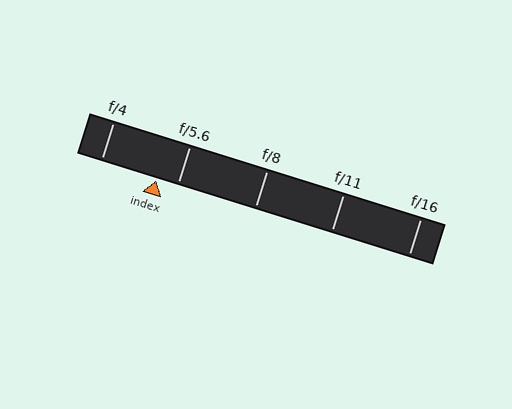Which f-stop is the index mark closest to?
The index mark is closest to f/5.6.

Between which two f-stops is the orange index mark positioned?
The index mark is between f/4 and f/5.6.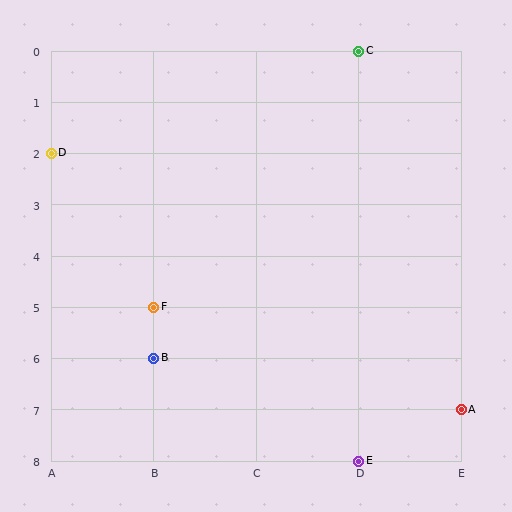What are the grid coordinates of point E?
Point E is at grid coordinates (D, 8).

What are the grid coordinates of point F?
Point F is at grid coordinates (B, 5).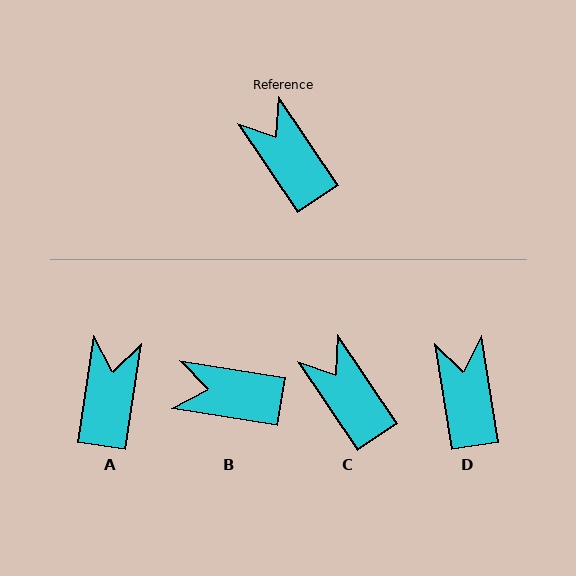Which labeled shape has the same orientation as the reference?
C.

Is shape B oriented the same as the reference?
No, it is off by about 47 degrees.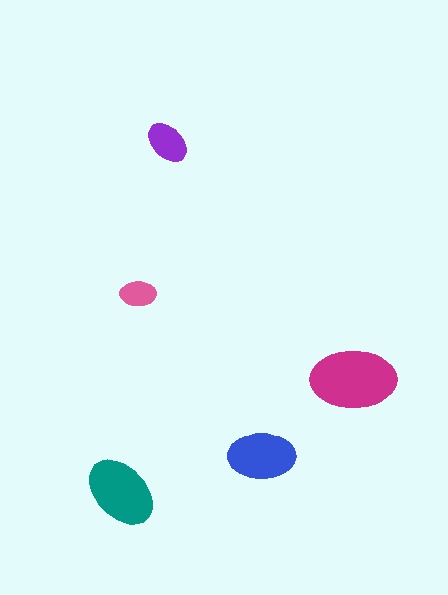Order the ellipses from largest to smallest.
the magenta one, the teal one, the blue one, the purple one, the pink one.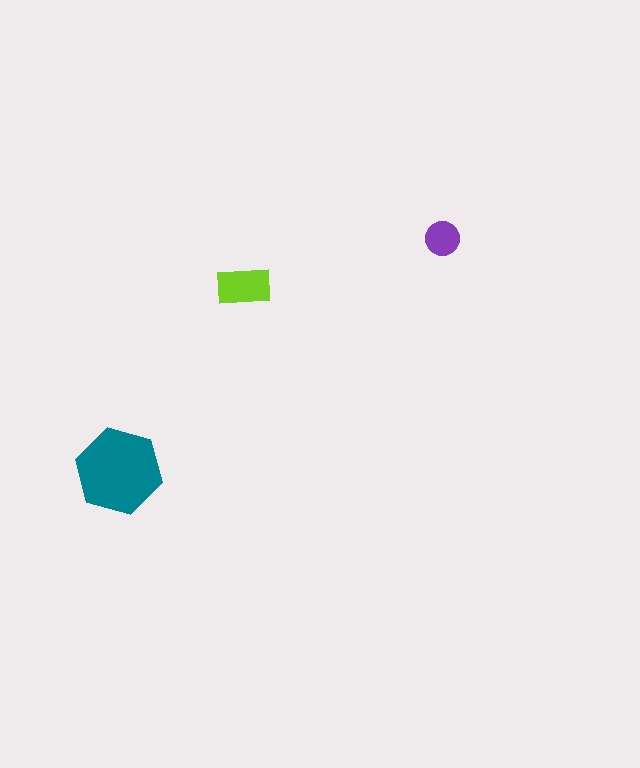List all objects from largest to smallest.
The teal hexagon, the lime rectangle, the purple circle.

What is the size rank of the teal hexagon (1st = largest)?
1st.